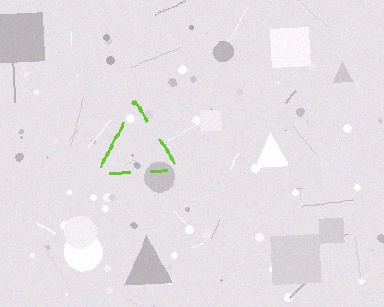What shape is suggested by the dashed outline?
The dashed outline suggests a triangle.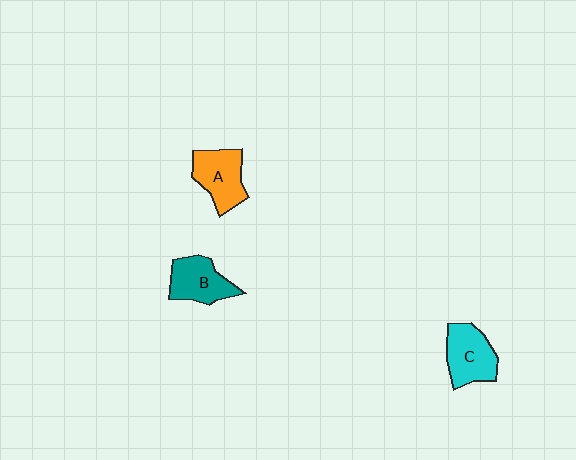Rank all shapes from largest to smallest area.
From largest to smallest: C (cyan), A (orange), B (teal).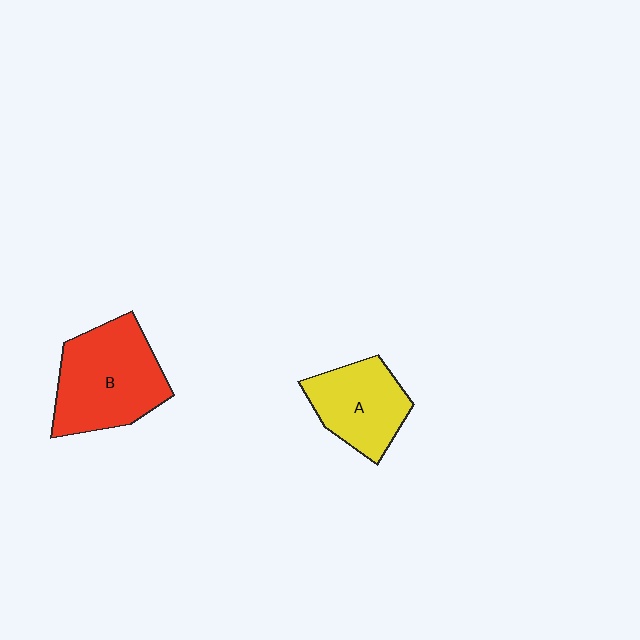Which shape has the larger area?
Shape B (red).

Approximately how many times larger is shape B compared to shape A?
Approximately 1.4 times.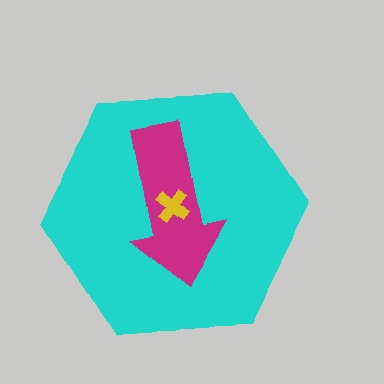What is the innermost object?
The yellow cross.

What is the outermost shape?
The cyan hexagon.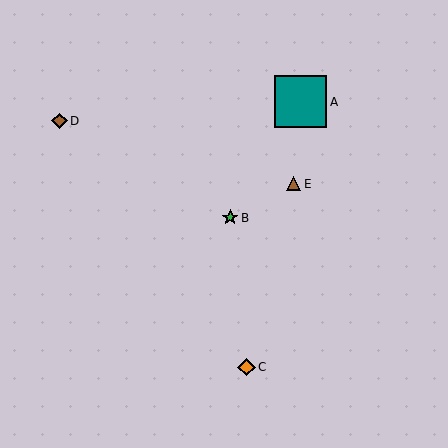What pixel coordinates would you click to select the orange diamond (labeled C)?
Click at (247, 367) to select the orange diamond C.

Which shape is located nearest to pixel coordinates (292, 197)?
The brown triangle (labeled E) at (294, 184) is nearest to that location.